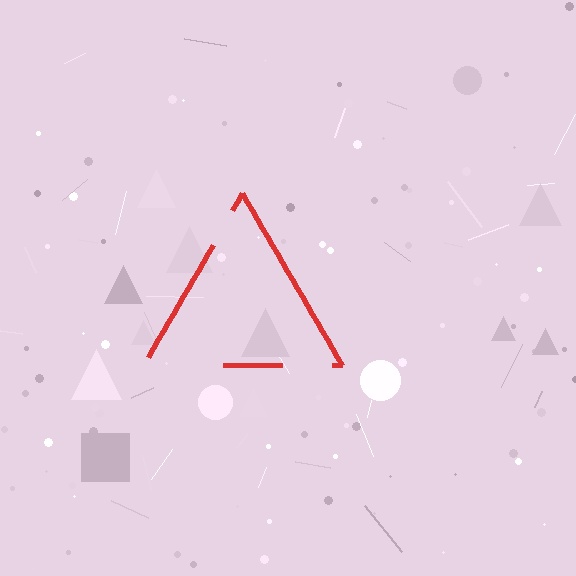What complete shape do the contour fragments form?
The contour fragments form a triangle.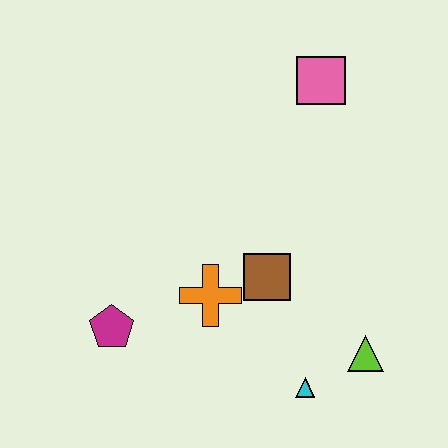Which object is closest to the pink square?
The brown square is closest to the pink square.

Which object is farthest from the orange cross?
The pink square is farthest from the orange cross.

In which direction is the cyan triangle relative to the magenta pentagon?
The cyan triangle is to the right of the magenta pentagon.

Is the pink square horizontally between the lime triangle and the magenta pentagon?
Yes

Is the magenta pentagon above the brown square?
No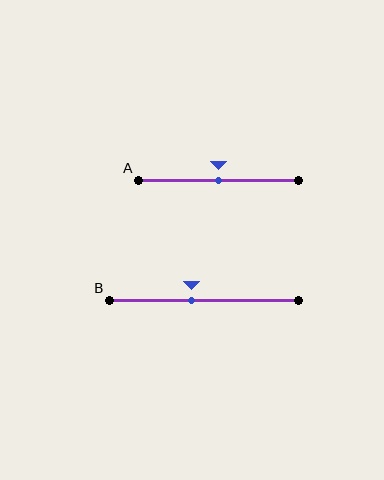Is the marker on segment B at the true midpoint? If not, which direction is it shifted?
No, the marker on segment B is shifted to the left by about 7% of the segment length.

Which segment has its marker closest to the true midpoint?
Segment A has its marker closest to the true midpoint.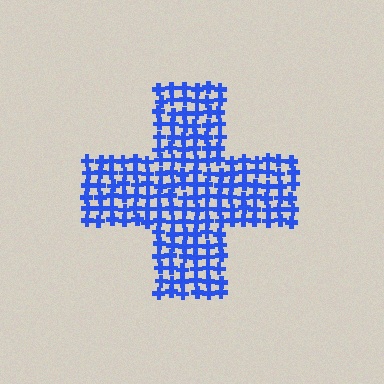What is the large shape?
The large shape is a cross.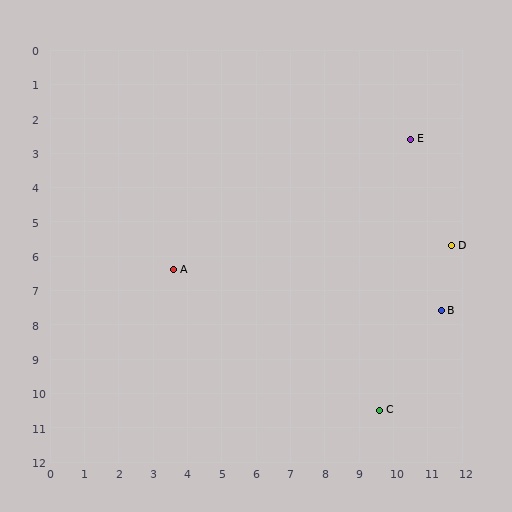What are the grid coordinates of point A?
Point A is at approximately (3.6, 6.4).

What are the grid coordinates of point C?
Point C is at approximately (9.6, 10.5).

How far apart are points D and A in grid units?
Points D and A are about 8.1 grid units apart.